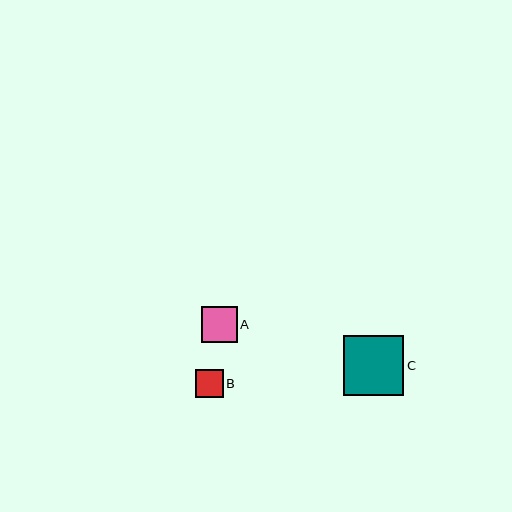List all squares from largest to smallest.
From largest to smallest: C, A, B.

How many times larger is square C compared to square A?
Square C is approximately 1.7 times the size of square A.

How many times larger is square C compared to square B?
Square C is approximately 2.1 times the size of square B.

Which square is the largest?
Square C is the largest with a size of approximately 60 pixels.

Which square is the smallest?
Square B is the smallest with a size of approximately 28 pixels.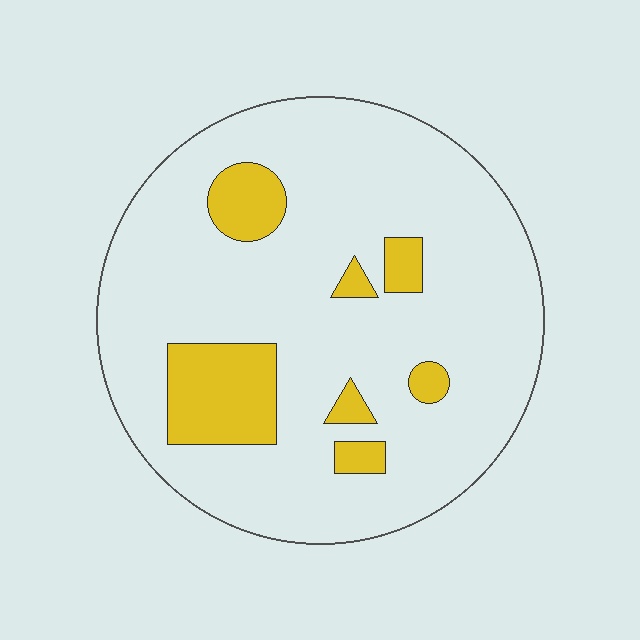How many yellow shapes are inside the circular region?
7.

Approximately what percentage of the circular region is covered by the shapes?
Approximately 15%.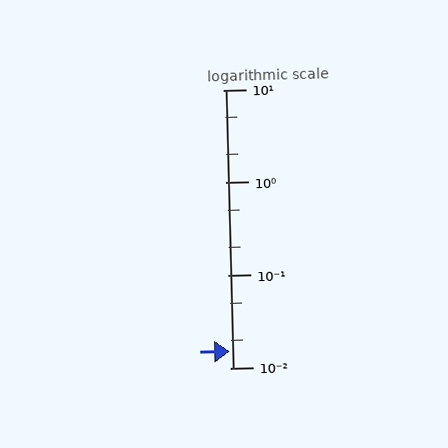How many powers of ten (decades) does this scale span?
The scale spans 3 decades, from 0.01 to 10.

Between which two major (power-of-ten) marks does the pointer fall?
The pointer is between 0.01 and 0.1.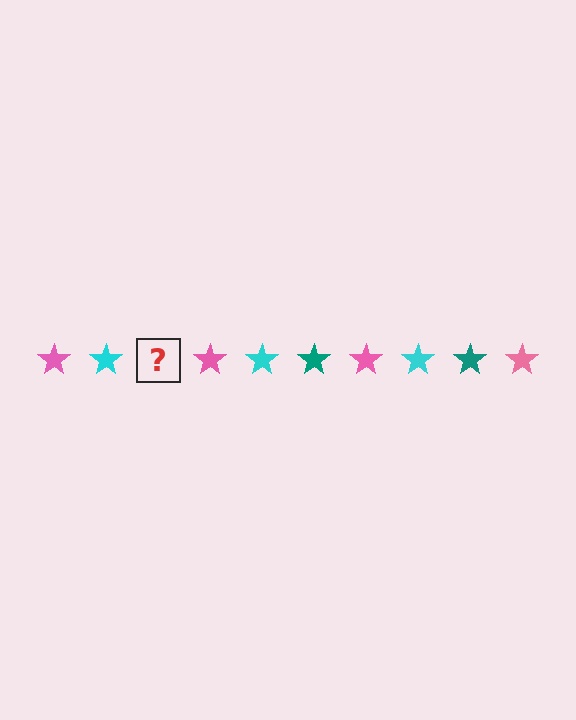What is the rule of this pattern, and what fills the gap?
The rule is that the pattern cycles through pink, cyan, teal stars. The gap should be filled with a teal star.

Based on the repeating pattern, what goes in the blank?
The blank should be a teal star.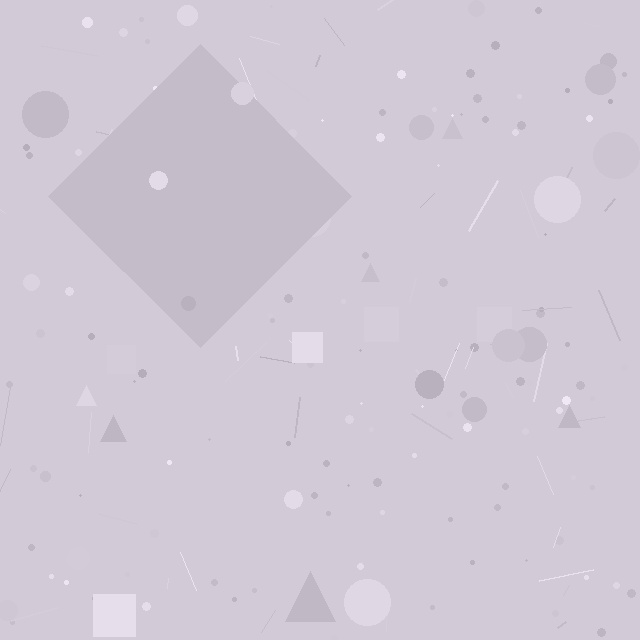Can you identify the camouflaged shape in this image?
The camouflaged shape is a diamond.